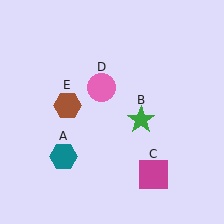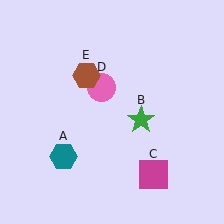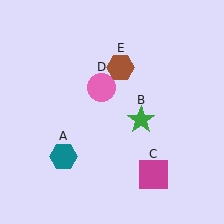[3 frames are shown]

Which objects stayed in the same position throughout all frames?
Teal hexagon (object A) and green star (object B) and magenta square (object C) and pink circle (object D) remained stationary.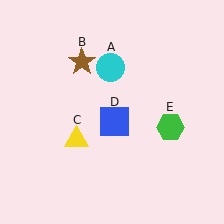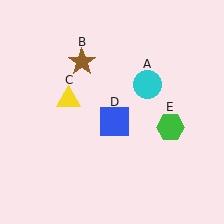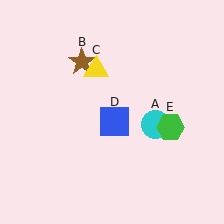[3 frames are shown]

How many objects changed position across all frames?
2 objects changed position: cyan circle (object A), yellow triangle (object C).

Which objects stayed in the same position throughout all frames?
Brown star (object B) and blue square (object D) and green hexagon (object E) remained stationary.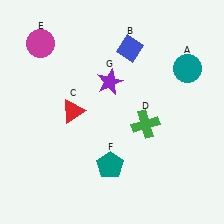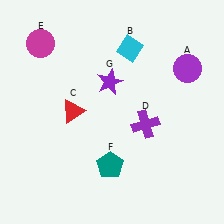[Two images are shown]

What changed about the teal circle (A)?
In Image 1, A is teal. In Image 2, it changed to purple.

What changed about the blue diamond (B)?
In Image 1, B is blue. In Image 2, it changed to cyan.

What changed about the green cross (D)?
In Image 1, D is green. In Image 2, it changed to purple.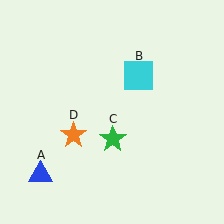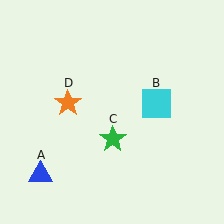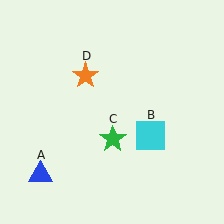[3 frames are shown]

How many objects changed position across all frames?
2 objects changed position: cyan square (object B), orange star (object D).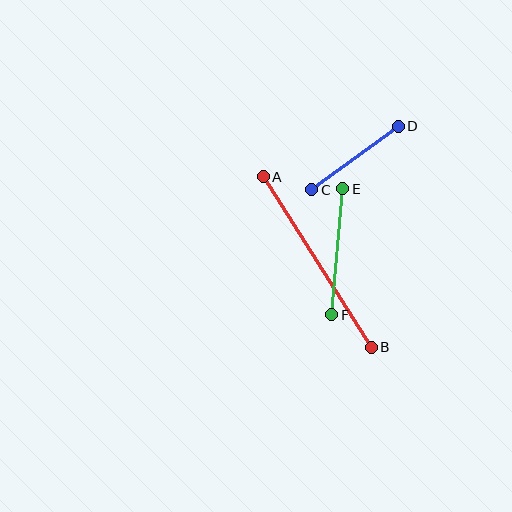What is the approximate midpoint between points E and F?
The midpoint is at approximately (337, 252) pixels.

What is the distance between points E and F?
The distance is approximately 126 pixels.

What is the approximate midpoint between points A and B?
The midpoint is at approximately (317, 262) pixels.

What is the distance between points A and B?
The distance is approximately 202 pixels.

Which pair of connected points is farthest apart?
Points A and B are farthest apart.